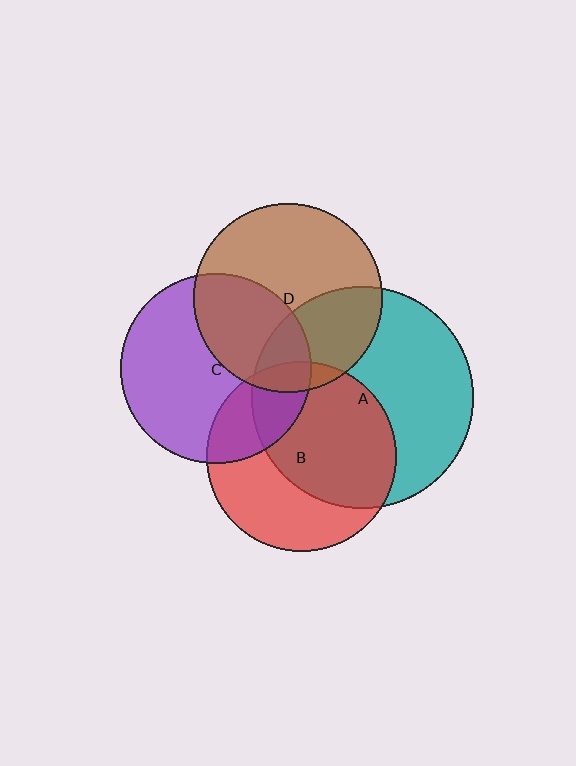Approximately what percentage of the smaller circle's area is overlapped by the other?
Approximately 20%.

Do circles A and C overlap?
Yes.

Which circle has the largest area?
Circle A (teal).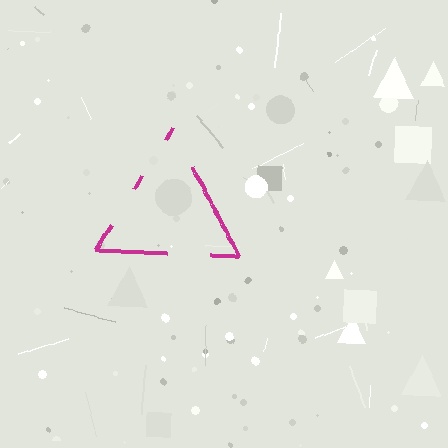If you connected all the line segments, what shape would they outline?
They would outline a triangle.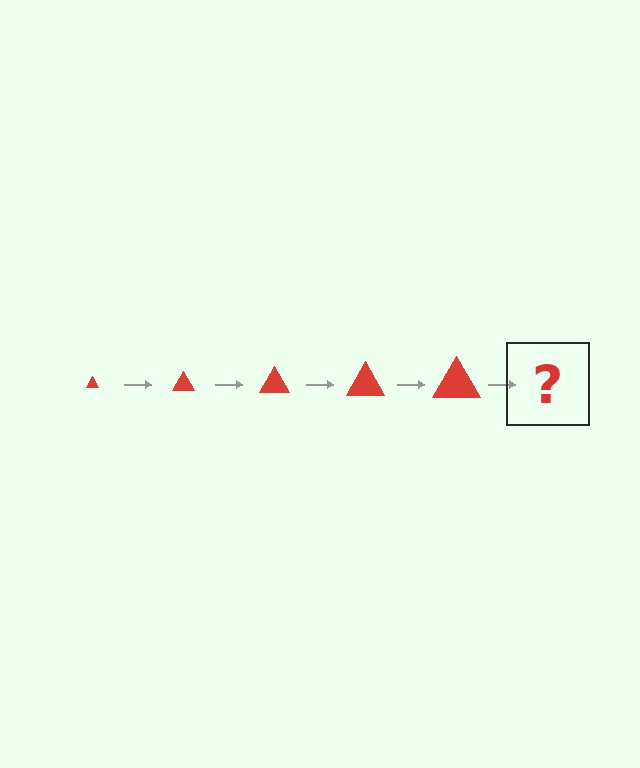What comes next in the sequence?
The next element should be a red triangle, larger than the previous one.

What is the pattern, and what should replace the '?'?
The pattern is that the triangle gets progressively larger each step. The '?' should be a red triangle, larger than the previous one.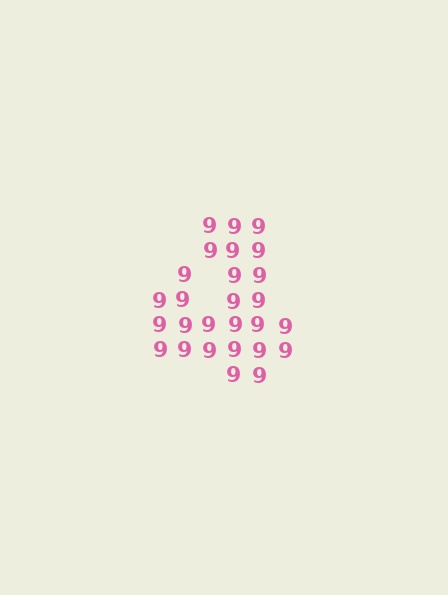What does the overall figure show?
The overall figure shows the digit 4.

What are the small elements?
The small elements are digit 9's.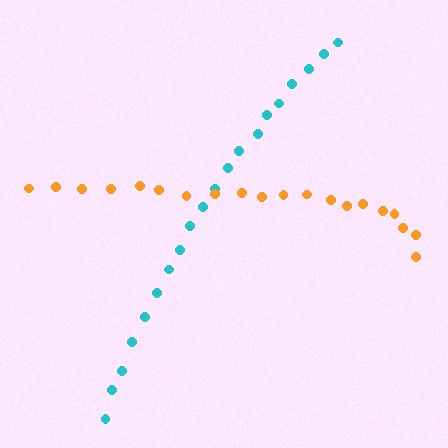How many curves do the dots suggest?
There are 2 distinct paths.